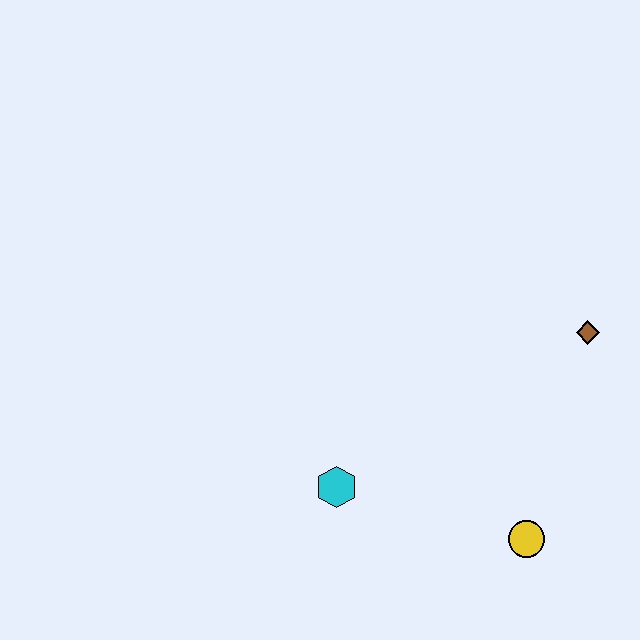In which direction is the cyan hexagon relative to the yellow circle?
The cyan hexagon is to the left of the yellow circle.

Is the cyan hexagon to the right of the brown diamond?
No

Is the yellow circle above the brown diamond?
No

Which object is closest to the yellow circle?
The cyan hexagon is closest to the yellow circle.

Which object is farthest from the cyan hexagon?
The brown diamond is farthest from the cyan hexagon.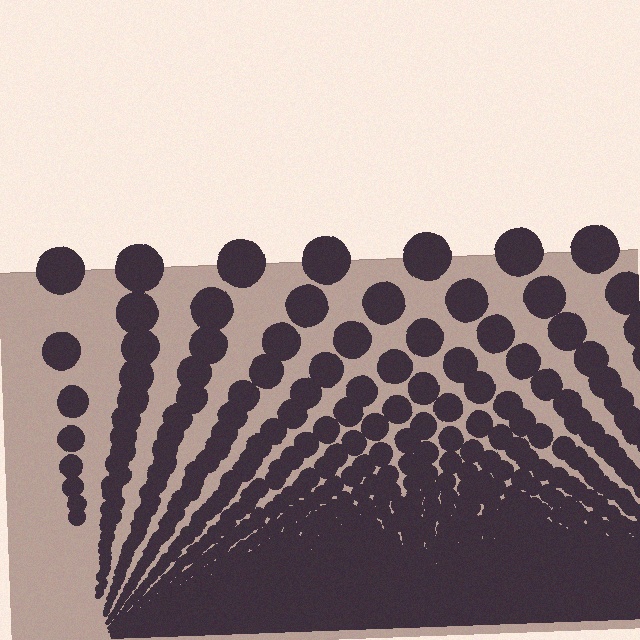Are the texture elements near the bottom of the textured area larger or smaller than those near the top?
Smaller. The gradient is inverted — elements near the bottom are smaller and denser.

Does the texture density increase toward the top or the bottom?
Density increases toward the bottom.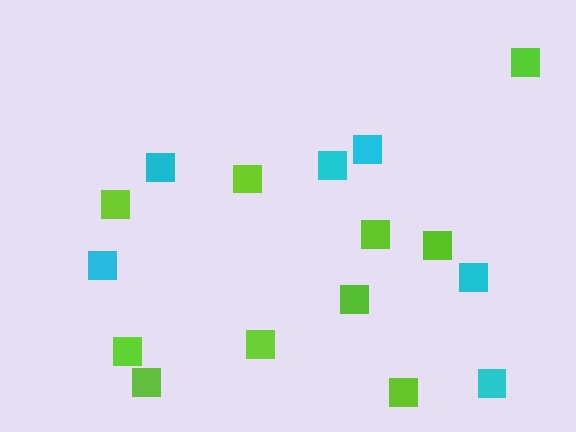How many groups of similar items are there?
There are 2 groups: one group of cyan squares (6) and one group of lime squares (10).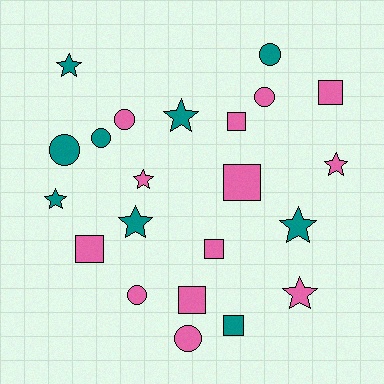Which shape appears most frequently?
Star, with 8 objects.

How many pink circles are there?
There are 4 pink circles.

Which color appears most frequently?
Pink, with 13 objects.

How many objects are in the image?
There are 22 objects.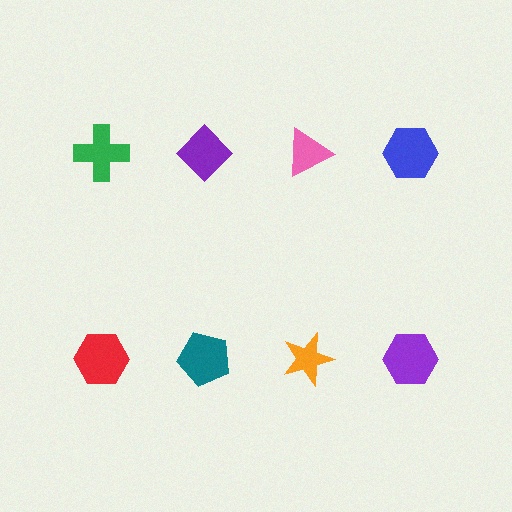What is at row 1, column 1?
A green cross.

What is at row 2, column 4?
A purple hexagon.